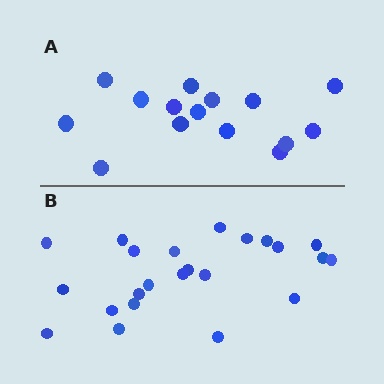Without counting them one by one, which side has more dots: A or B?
Region B (the bottom region) has more dots.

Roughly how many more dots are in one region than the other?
Region B has roughly 8 or so more dots than region A.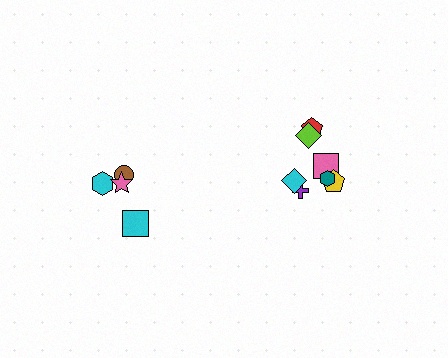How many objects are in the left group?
There are 4 objects.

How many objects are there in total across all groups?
There are 12 objects.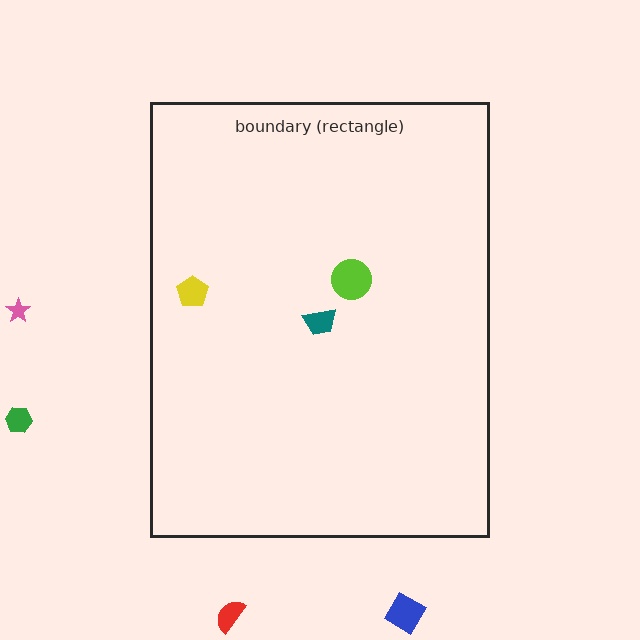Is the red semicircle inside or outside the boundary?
Outside.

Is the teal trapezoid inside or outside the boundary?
Inside.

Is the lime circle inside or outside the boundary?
Inside.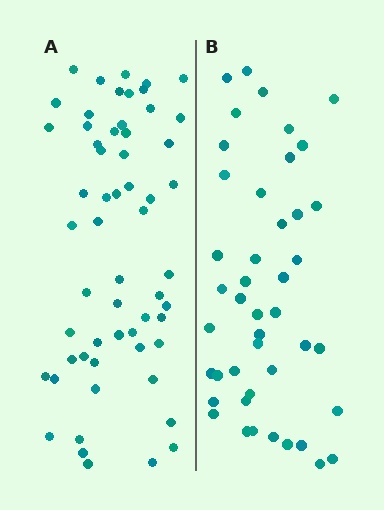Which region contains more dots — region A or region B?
Region A (the left region) has more dots.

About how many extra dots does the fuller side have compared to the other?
Region A has approximately 15 more dots than region B.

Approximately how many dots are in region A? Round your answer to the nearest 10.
About 60 dots. (The exact count is 58, which rounds to 60.)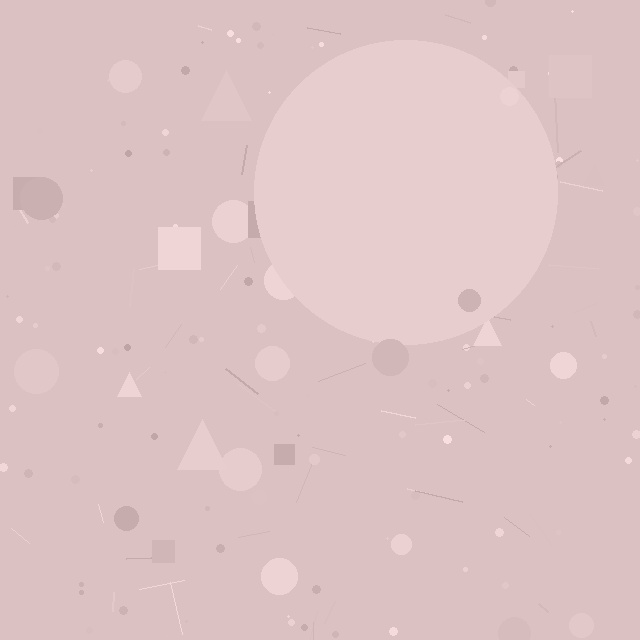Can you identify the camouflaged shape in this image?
The camouflaged shape is a circle.